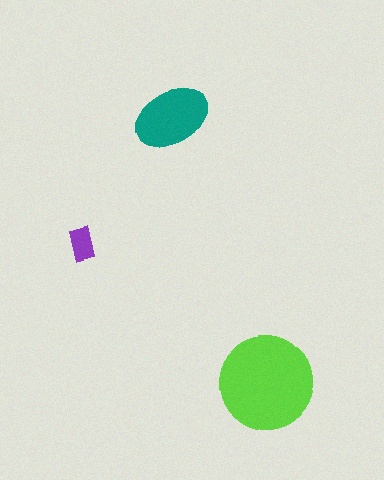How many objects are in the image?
There are 3 objects in the image.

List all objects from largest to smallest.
The lime circle, the teal ellipse, the purple rectangle.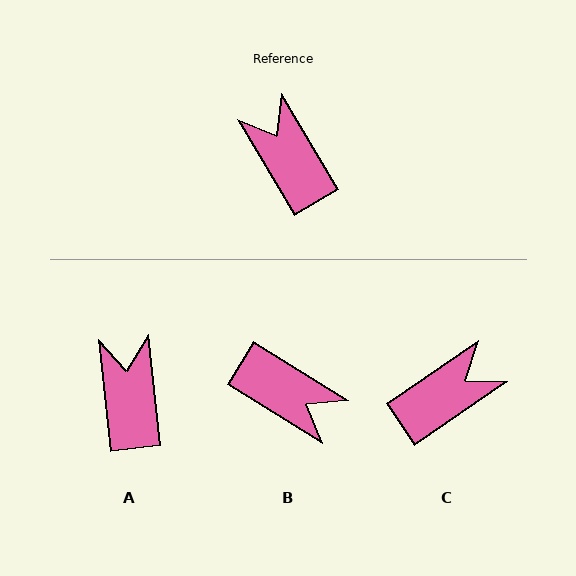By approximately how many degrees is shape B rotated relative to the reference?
Approximately 153 degrees clockwise.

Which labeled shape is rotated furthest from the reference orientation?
B, about 153 degrees away.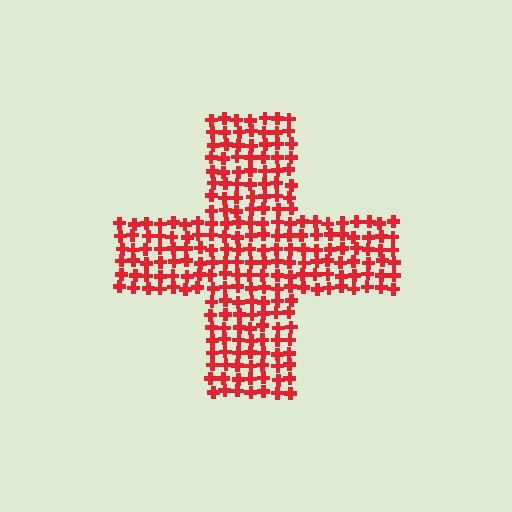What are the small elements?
The small elements are crosses.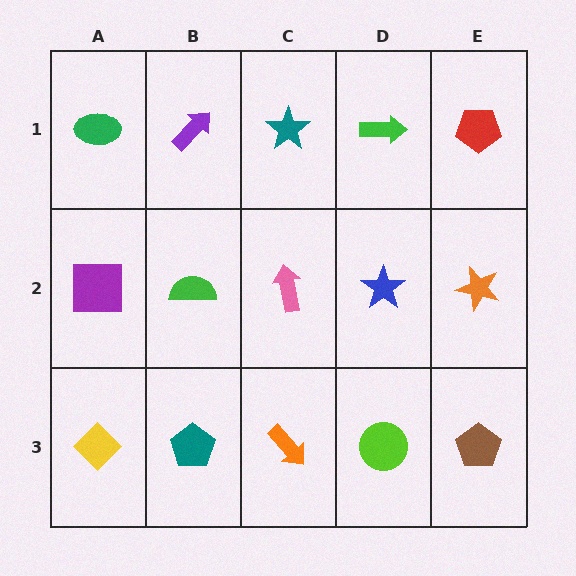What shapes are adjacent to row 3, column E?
An orange star (row 2, column E), a lime circle (row 3, column D).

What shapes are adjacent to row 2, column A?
A green ellipse (row 1, column A), a yellow diamond (row 3, column A), a green semicircle (row 2, column B).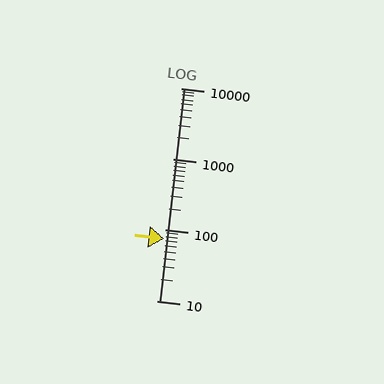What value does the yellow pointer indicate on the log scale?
The pointer indicates approximately 75.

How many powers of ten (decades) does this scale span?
The scale spans 3 decades, from 10 to 10000.